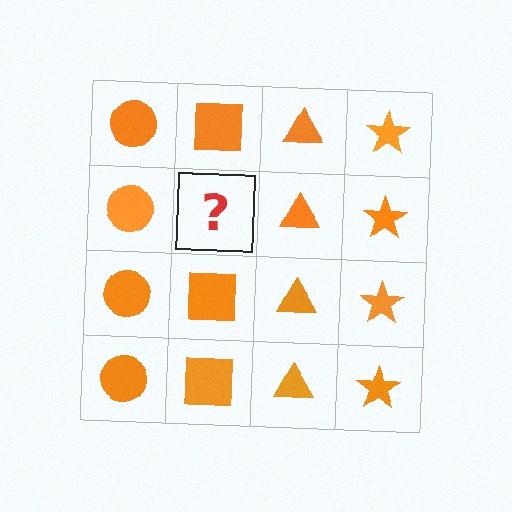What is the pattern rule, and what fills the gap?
The rule is that each column has a consistent shape. The gap should be filled with an orange square.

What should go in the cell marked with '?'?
The missing cell should contain an orange square.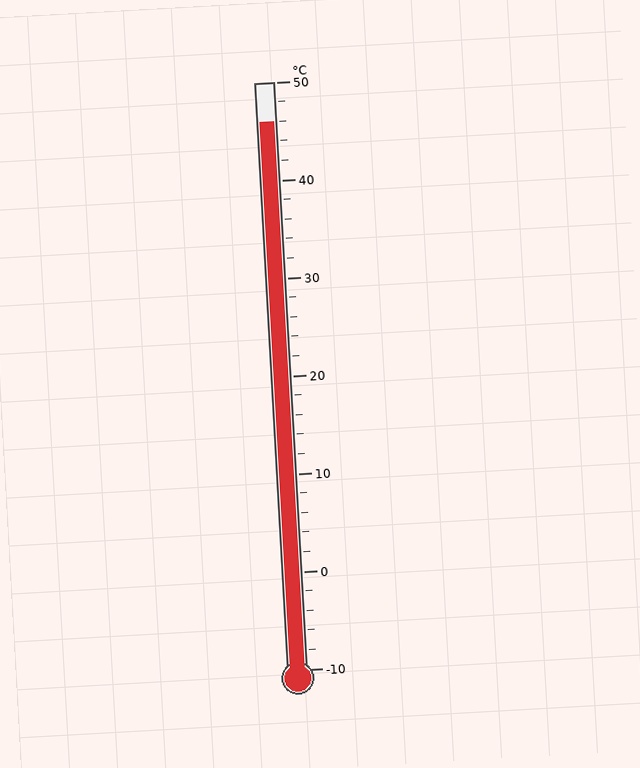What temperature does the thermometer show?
The thermometer shows approximately 46°C.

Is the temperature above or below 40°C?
The temperature is above 40°C.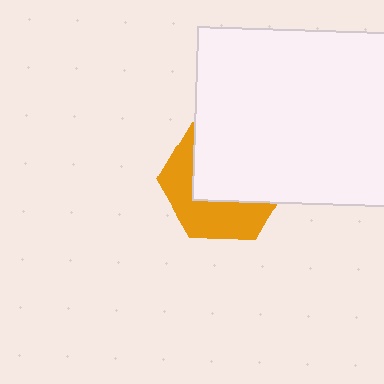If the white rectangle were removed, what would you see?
You would see the complete orange hexagon.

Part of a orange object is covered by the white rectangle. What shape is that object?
It is a hexagon.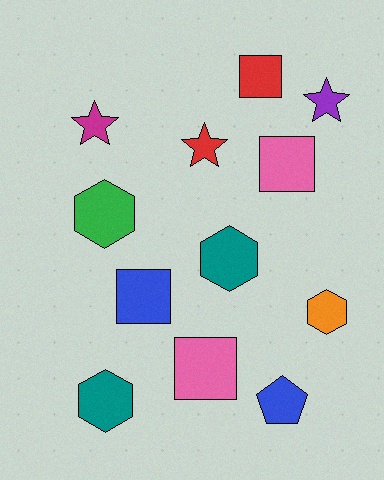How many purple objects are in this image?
There is 1 purple object.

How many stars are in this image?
There are 3 stars.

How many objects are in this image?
There are 12 objects.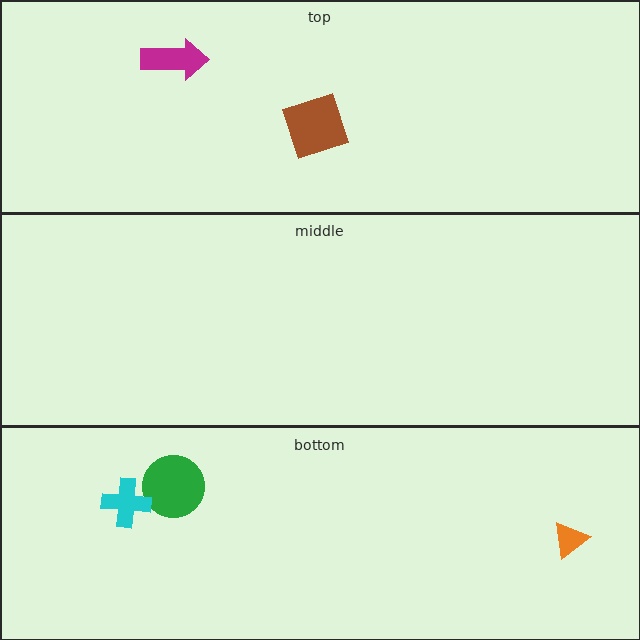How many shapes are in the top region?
2.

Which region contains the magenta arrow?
The top region.